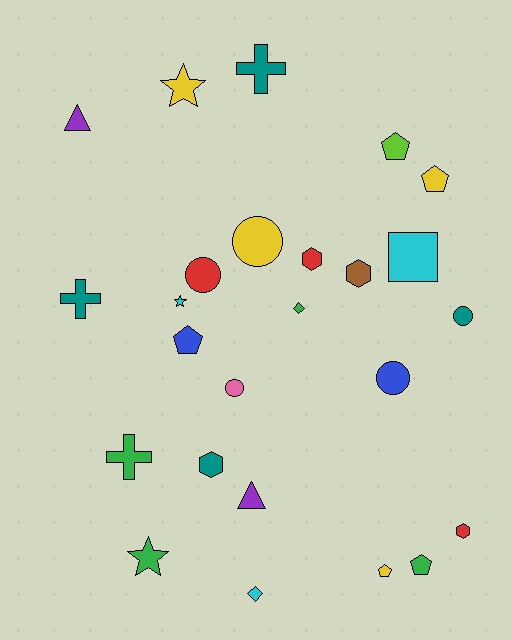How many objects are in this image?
There are 25 objects.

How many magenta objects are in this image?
There are no magenta objects.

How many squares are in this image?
There is 1 square.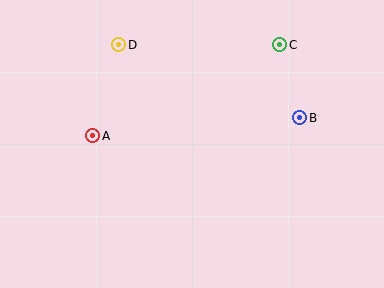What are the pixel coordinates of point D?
Point D is at (119, 45).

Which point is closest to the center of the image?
Point A at (93, 136) is closest to the center.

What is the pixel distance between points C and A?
The distance between C and A is 208 pixels.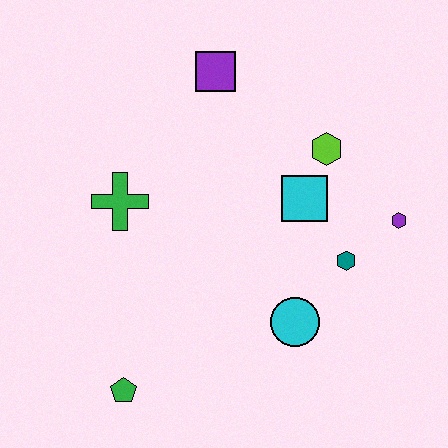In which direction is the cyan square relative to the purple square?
The cyan square is below the purple square.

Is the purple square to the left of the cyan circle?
Yes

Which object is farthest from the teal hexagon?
The green pentagon is farthest from the teal hexagon.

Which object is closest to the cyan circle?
The teal hexagon is closest to the cyan circle.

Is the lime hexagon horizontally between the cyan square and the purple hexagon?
Yes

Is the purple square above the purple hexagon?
Yes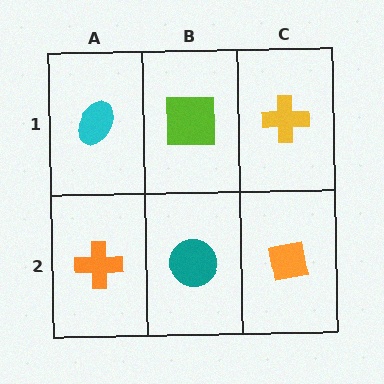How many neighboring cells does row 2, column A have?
2.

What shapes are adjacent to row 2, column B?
A lime square (row 1, column B), an orange cross (row 2, column A), an orange square (row 2, column C).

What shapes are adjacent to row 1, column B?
A teal circle (row 2, column B), a cyan ellipse (row 1, column A), a yellow cross (row 1, column C).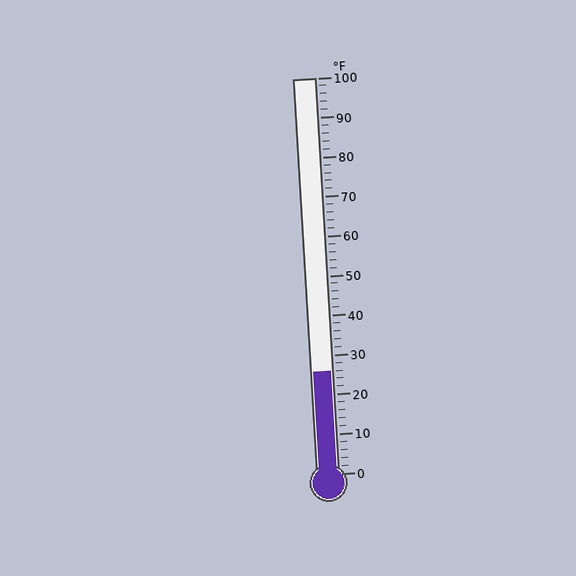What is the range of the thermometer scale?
The thermometer scale ranges from 0°F to 100°F.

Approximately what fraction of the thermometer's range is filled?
The thermometer is filled to approximately 25% of its range.